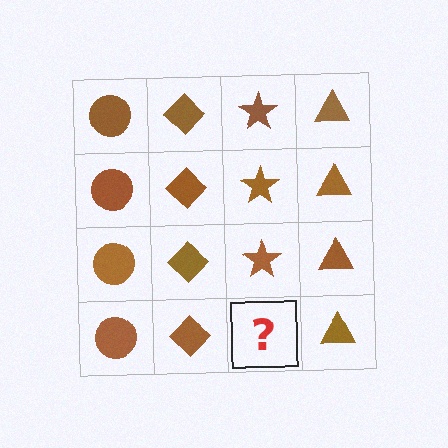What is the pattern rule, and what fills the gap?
The rule is that each column has a consistent shape. The gap should be filled with a brown star.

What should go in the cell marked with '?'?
The missing cell should contain a brown star.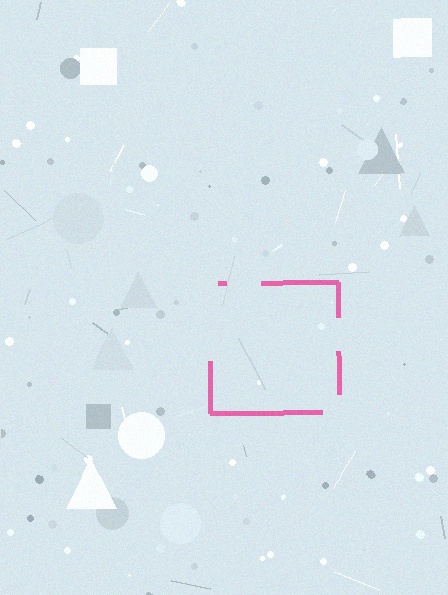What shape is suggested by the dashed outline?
The dashed outline suggests a square.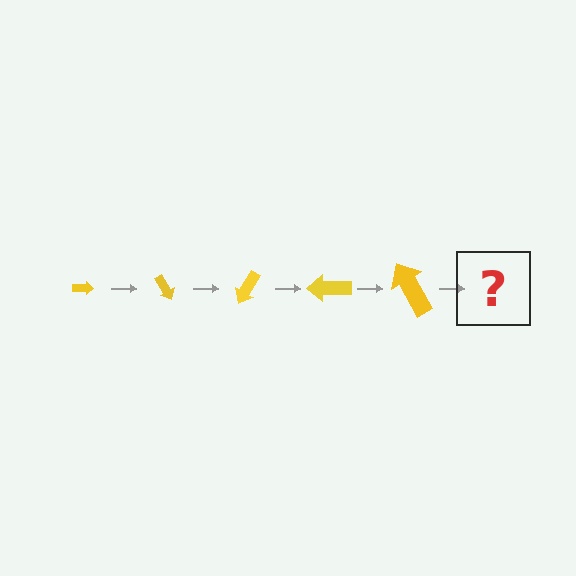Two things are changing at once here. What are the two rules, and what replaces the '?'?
The two rules are that the arrow grows larger each step and it rotates 60 degrees each step. The '?' should be an arrow, larger than the previous one and rotated 300 degrees from the start.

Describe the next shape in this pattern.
It should be an arrow, larger than the previous one and rotated 300 degrees from the start.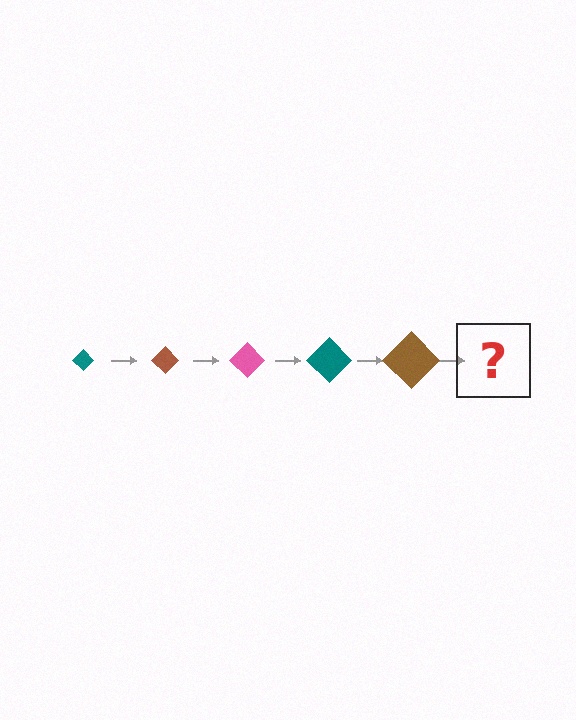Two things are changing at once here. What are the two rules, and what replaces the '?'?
The two rules are that the diamond grows larger each step and the color cycles through teal, brown, and pink. The '?' should be a pink diamond, larger than the previous one.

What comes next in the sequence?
The next element should be a pink diamond, larger than the previous one.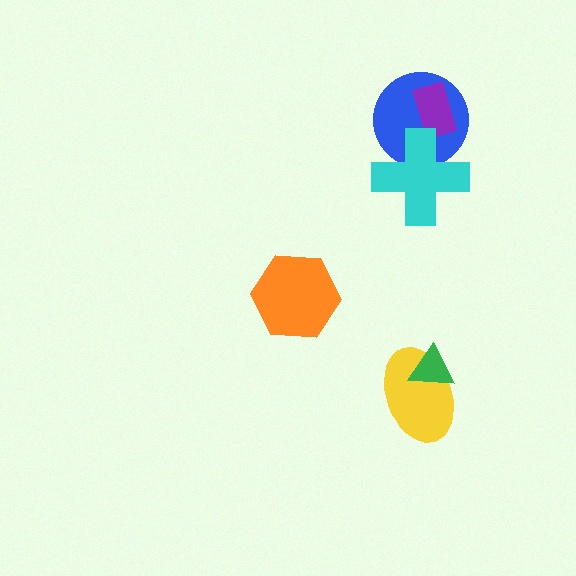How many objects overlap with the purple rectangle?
1 object overlaps with the purple rectangle.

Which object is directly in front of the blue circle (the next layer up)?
The purple rectangle is directly in front of the blue circle.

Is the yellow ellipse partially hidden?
Yes, it is partially covered by another shape.